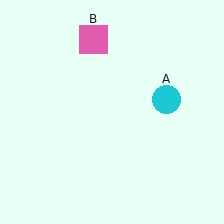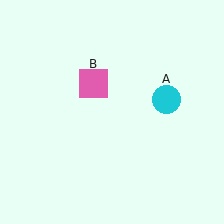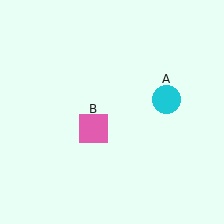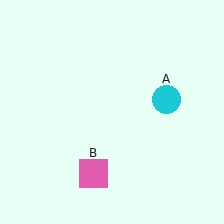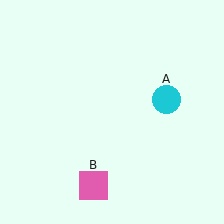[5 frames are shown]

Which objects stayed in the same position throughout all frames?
Cyan circle (object A) remained stationary.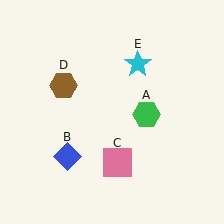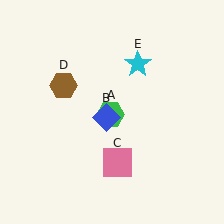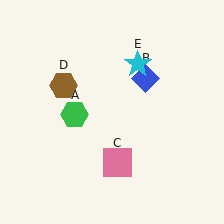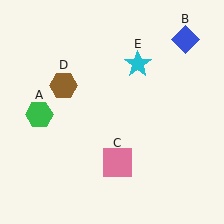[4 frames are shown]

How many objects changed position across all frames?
2 objects changed position: green hexagon (object A), blue diamond (object B).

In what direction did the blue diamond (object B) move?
The blue diamond (object B) moved up and to the right.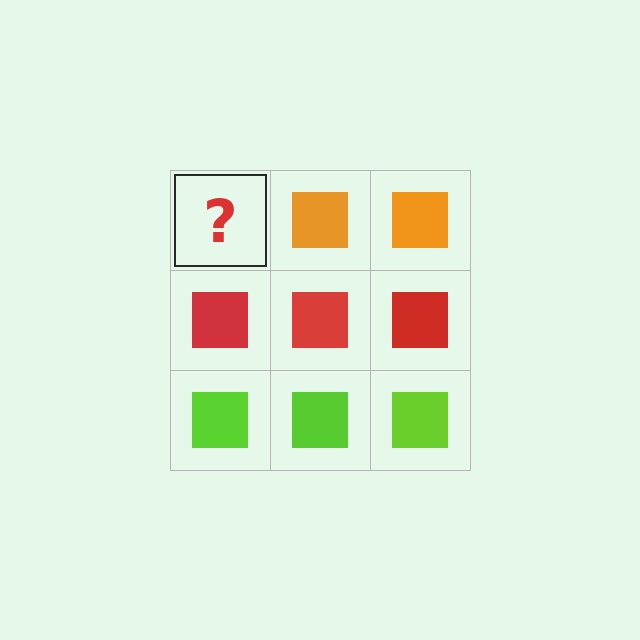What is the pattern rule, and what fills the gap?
The rule is that each row has a consistent color. The gap should be filled with an orange square.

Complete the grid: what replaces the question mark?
The question mark should be replaced with an orange square.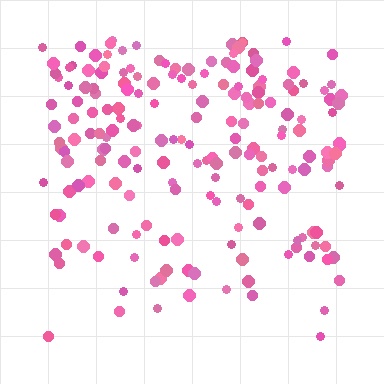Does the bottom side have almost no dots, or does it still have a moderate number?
Still a moderate number, just noticeably fewer than the top.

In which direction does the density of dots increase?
From bottom to top, with the top side densest.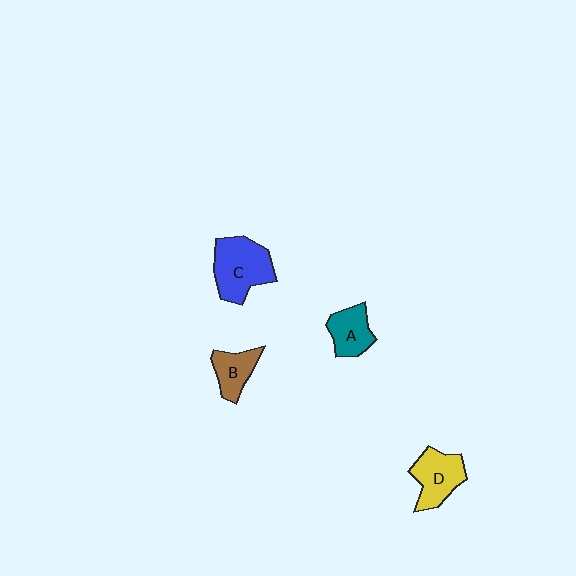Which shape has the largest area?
Shape C (blue).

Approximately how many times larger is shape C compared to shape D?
Approximately 1.3 times.